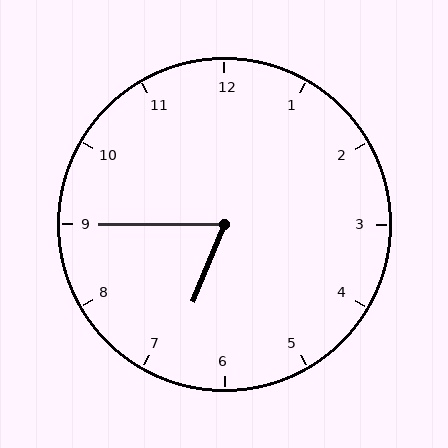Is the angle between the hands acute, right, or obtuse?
It is acute.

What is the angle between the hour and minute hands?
Approximately 68 degrees.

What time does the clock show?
6:45.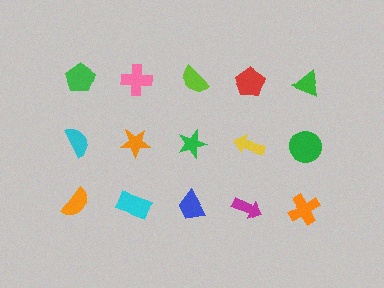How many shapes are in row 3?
5 shapes.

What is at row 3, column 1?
An orange semicircle.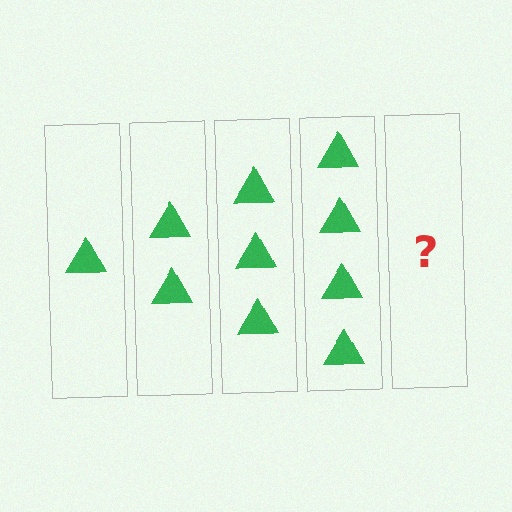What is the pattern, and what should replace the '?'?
The pattern is that each step adds one more triangle. The '?' should be 5 triangles.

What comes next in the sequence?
The next element should be 5 triangles.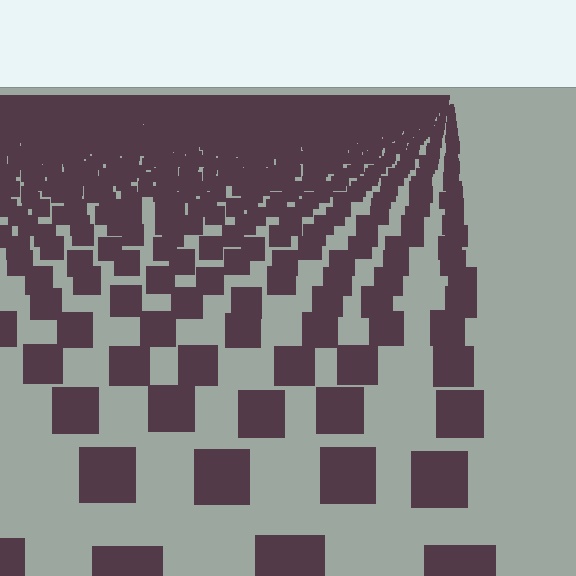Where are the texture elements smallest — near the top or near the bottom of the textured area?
Near the top.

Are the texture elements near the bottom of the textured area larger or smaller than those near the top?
Larger. Near the bottom, elements are closer to the viewer and appear at a bigger on-screen size.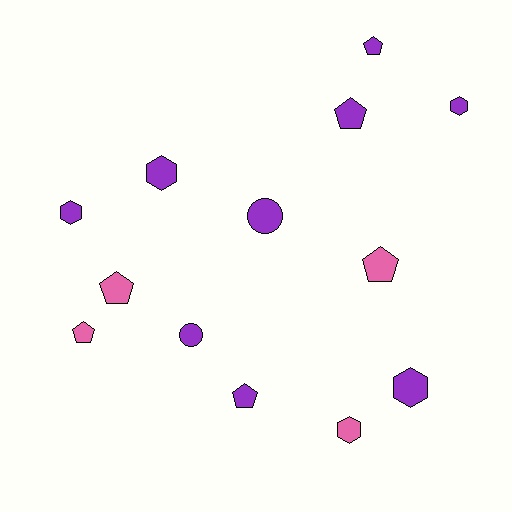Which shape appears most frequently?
Pentagon, with 6 objects.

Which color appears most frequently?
Purple, with 9 objects.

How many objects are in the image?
There are 13 objects.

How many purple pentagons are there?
There are 3 purple pentagons.